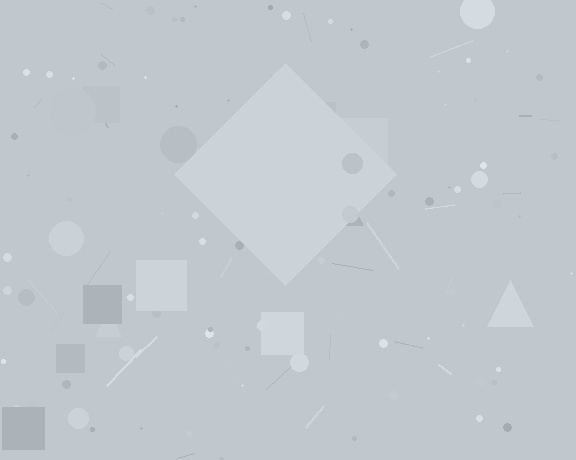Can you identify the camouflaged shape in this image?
The camouflaged shape is a diamond.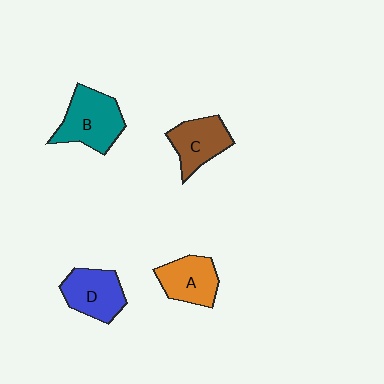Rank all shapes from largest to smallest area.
From largest to smallest: B (teal), D (blue), C (brown), A (orange).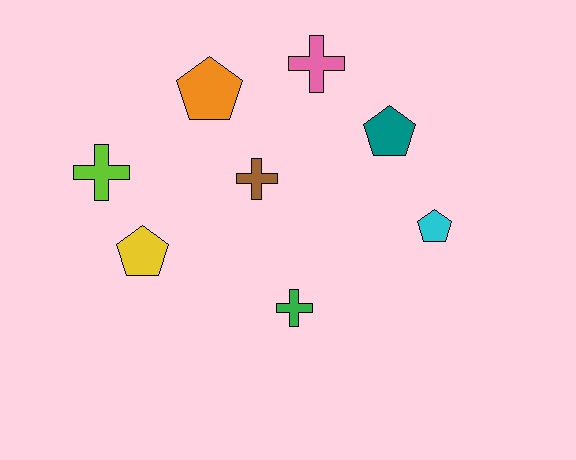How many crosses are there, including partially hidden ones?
There are 4 crosses.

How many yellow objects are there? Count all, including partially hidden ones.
There is 1 yellow object.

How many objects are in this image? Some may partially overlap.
There are 8 objects.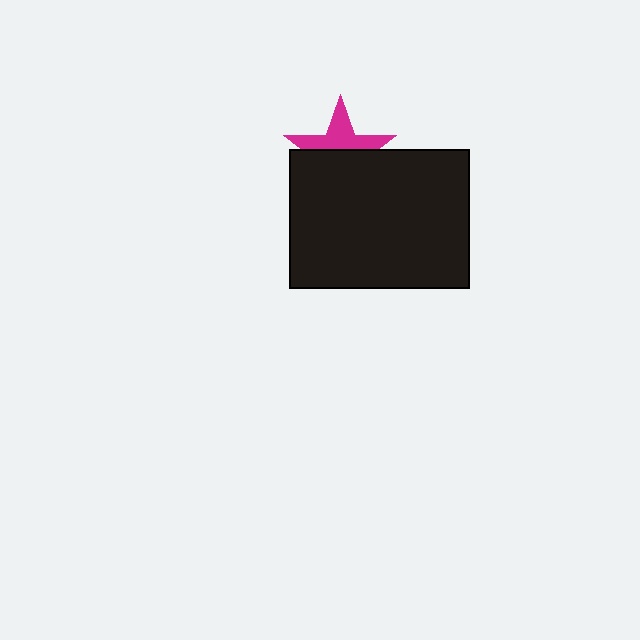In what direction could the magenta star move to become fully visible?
The magenta star could move up. That would shift it out from behind the black rectangle entirely.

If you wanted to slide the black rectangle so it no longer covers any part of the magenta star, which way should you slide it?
Slide it down — that is the most direct way to separate the two shapes.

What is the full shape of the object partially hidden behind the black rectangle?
The partially hidden object is a magenta star.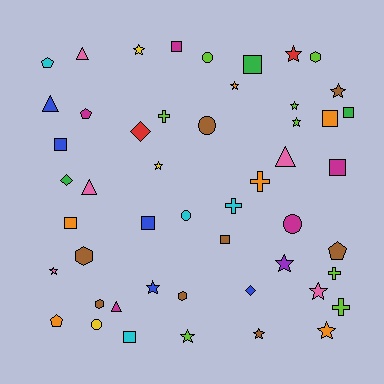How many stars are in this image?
There are 14 stars.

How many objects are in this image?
There are 50 objects.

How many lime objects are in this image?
There are 8 lime objects.